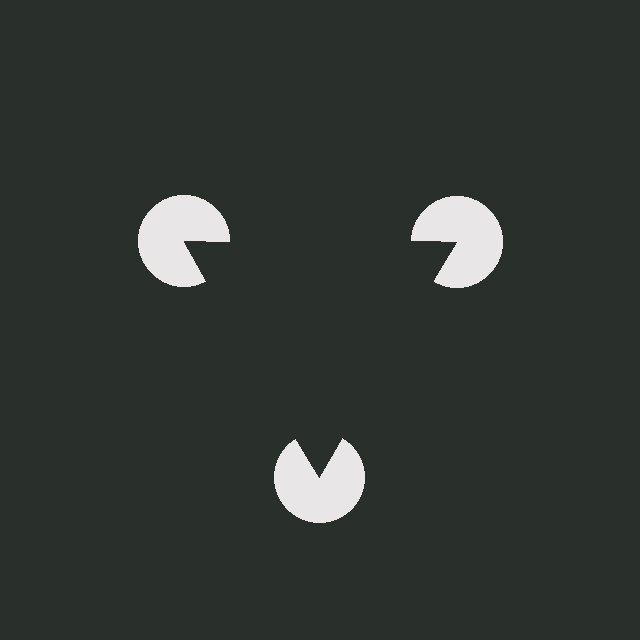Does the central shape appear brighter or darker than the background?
It typically appears slightly darker than the background, even though no actual brightness change is drawn.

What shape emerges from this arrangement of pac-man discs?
An illusory triangle — its edges are inferred from the aligned wedge cuts in the pac-man discs, not physically drawn.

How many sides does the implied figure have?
3 sides.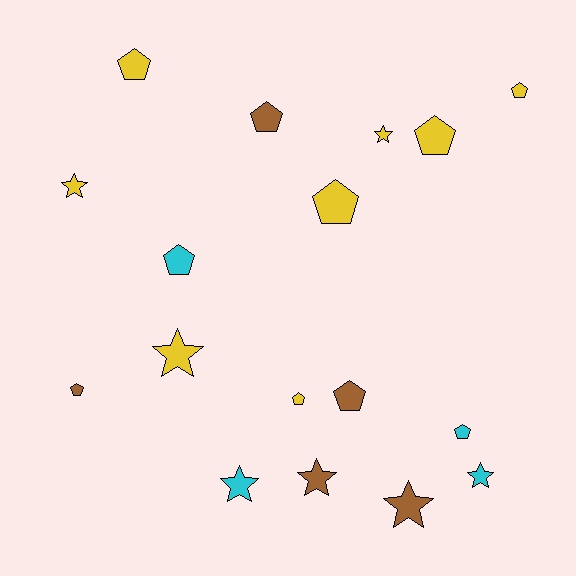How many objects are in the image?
There are 17 objects.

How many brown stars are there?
There are 2 brown stars.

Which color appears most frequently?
Yellow, with 8 objects.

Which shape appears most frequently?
Pentagon, with 10 objects.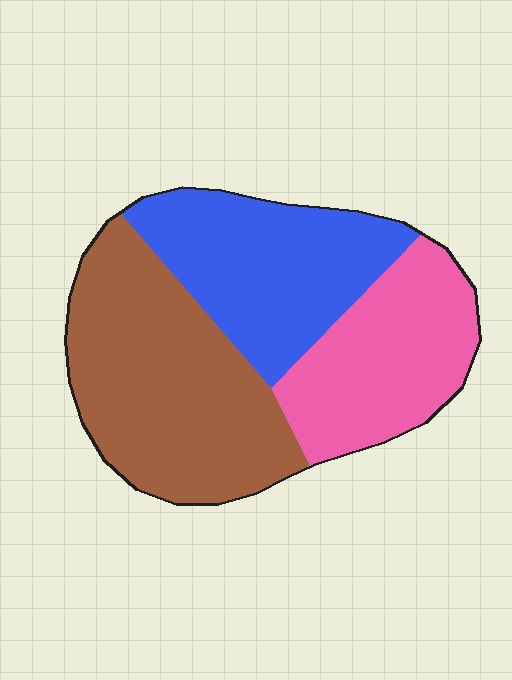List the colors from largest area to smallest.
From largest to smallest: brown, blue, pink.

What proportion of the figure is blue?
Blue covers about 30% of the figure.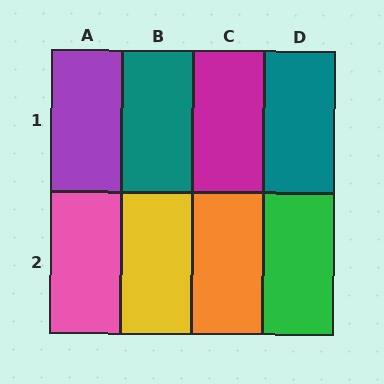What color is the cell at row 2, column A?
Pink.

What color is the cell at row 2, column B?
Yellow.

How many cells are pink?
1 cell is pink.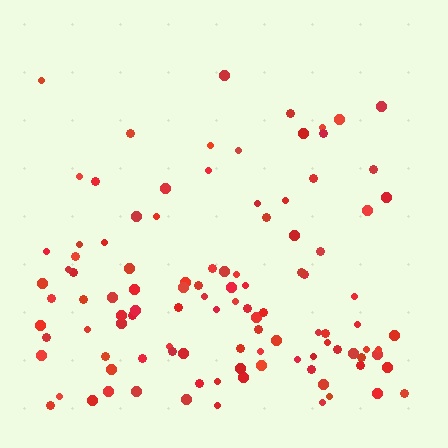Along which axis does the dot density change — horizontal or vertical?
Vertical.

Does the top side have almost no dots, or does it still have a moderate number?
Still a moderate number, just noticeably fewer than the bottom.